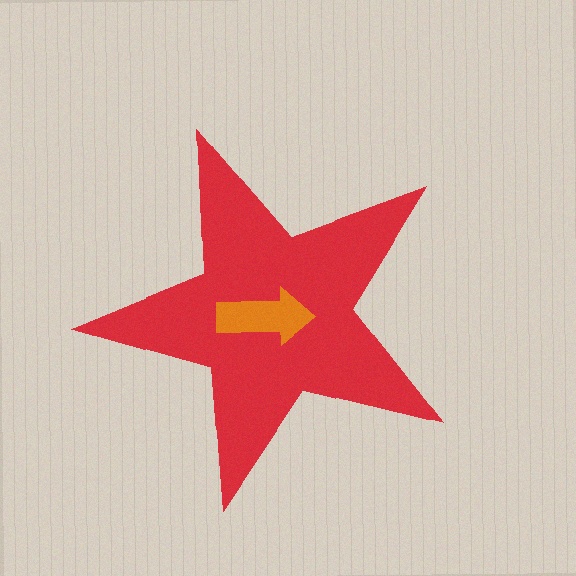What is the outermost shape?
The red star.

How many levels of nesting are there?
2.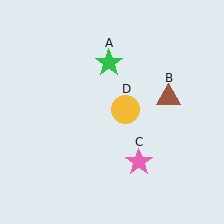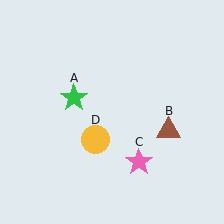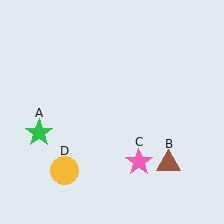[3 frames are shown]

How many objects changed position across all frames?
3 objects changed position: green star (object A), brown triangle (object B), yellow circle (object D).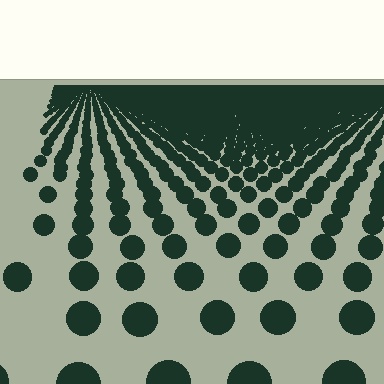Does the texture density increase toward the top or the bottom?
Density increases toward the top.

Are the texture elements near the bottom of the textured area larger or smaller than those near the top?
Larger. Near the bottom, elements are closer to the viewer and appear at a bigger on-screen size.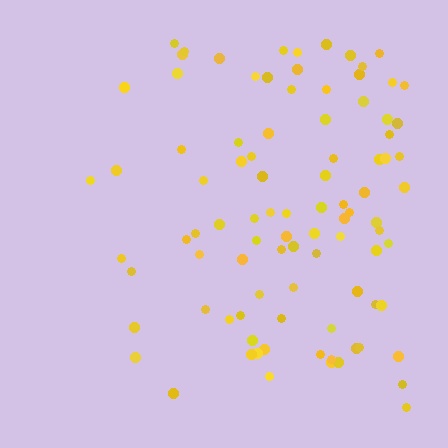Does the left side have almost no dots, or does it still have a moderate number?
Still a moderate number, just noticeably fewer than the right.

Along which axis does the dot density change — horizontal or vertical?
Horizontal.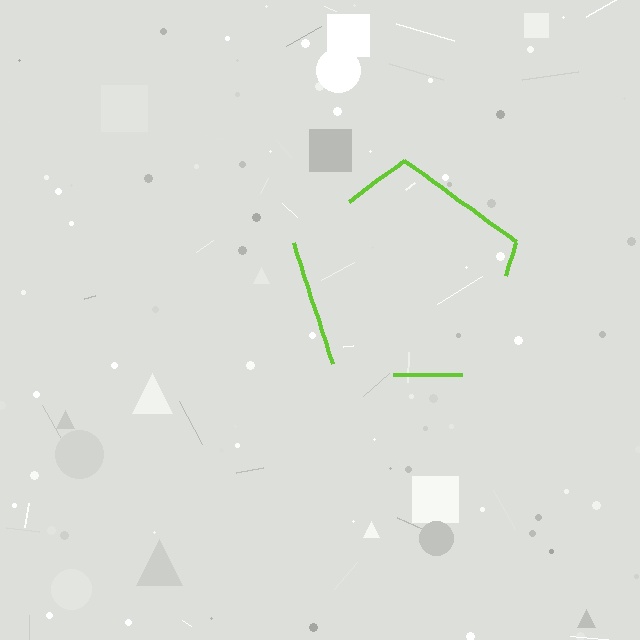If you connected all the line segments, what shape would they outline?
They would outline a pentagon.